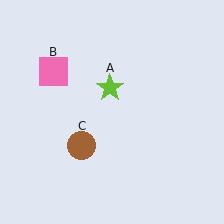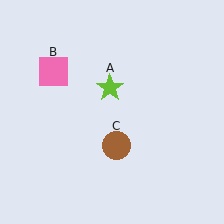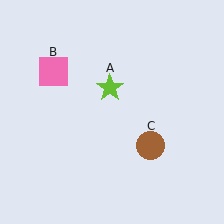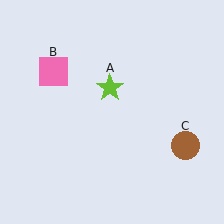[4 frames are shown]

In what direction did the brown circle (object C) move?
The brown circle (object C) moved right.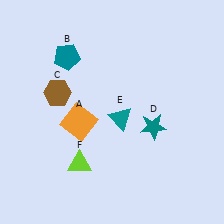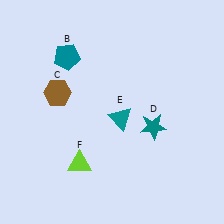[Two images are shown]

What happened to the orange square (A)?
The orange square (A) was removed in Image 2. It was in the bottom-left area of Image 1.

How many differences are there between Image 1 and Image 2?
There is 1 difference between the two images.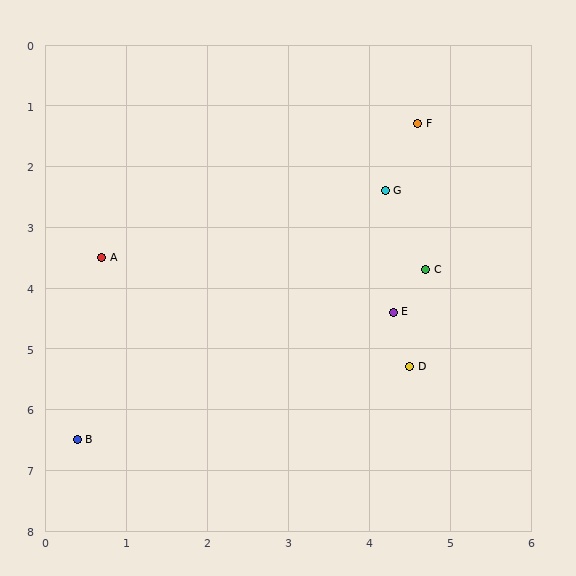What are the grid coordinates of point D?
Point D is at approximately (4.5, 5.3).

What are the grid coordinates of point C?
Point C is at approximately (4.7, 3.7).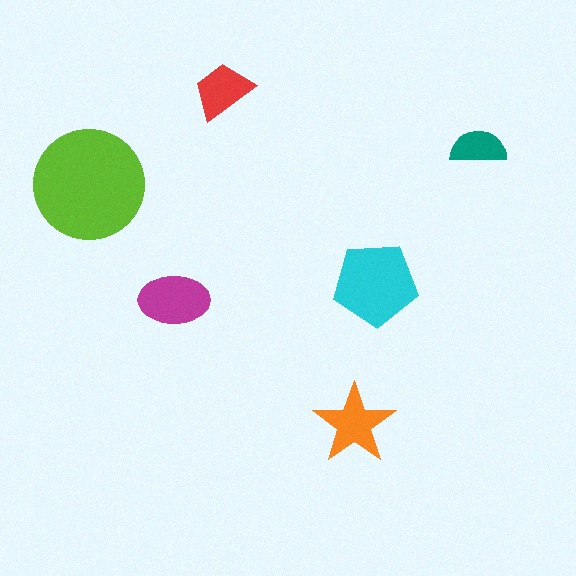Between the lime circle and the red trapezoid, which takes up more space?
The lime circle.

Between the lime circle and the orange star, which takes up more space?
The lime circle.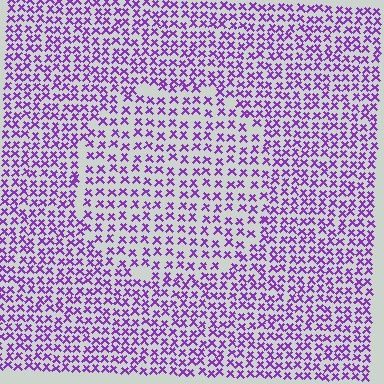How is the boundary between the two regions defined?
The boundary is defined by a change in element density (approximately 1.5x ratio). All elements are the same color, size, and shape.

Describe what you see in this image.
The image contains small purple elements arranged at two different densities. A circle-shaped region is visible where the elements are less densely packed than the surrounding area.